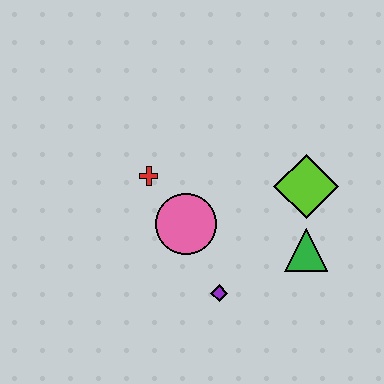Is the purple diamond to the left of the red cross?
No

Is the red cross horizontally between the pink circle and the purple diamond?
No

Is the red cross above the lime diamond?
Yes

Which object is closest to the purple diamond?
The pink circle is closest to the purple diamond.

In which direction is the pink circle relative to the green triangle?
The pink circle is to the left of the green triangle.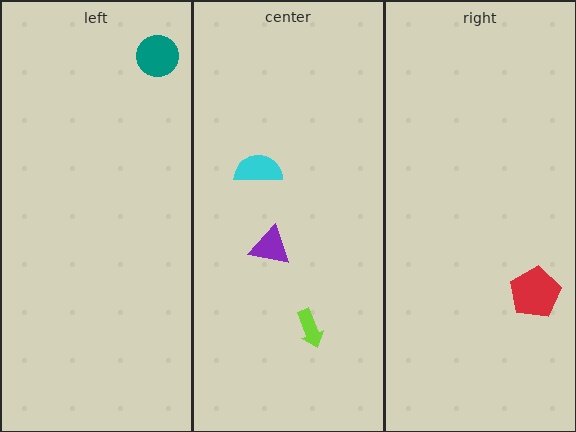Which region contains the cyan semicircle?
The center region.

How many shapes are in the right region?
1.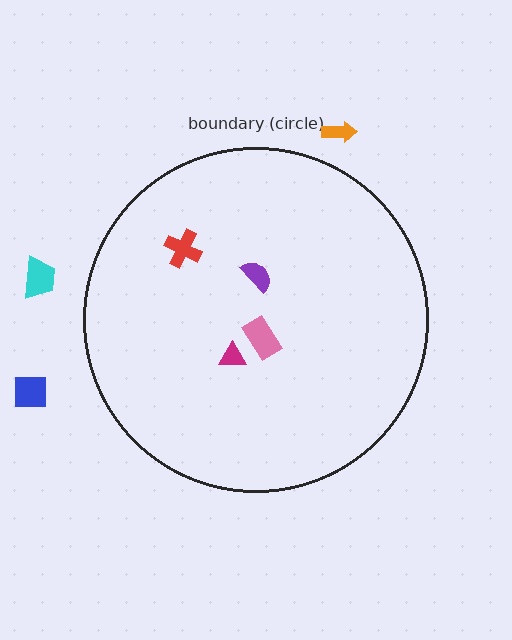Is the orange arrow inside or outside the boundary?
Outside.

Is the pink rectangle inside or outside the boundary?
Inside.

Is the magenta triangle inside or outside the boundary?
Inside.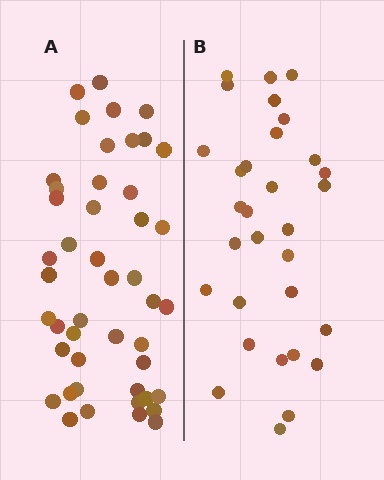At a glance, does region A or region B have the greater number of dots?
Region A (the left region) has more dots.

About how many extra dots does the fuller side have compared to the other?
Region A has approximately 15 more dots than region B.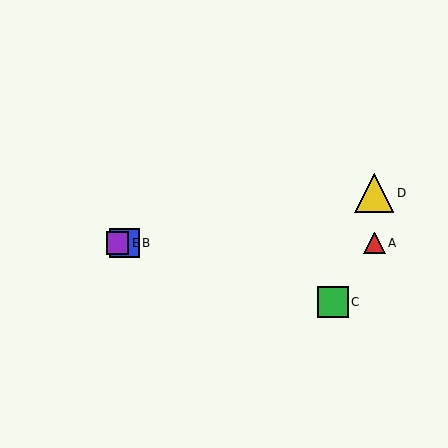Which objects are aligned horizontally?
Objects A, B, E are aligned horizontally.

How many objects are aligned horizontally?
3 objects (A, B, E) are aligned horizontally.